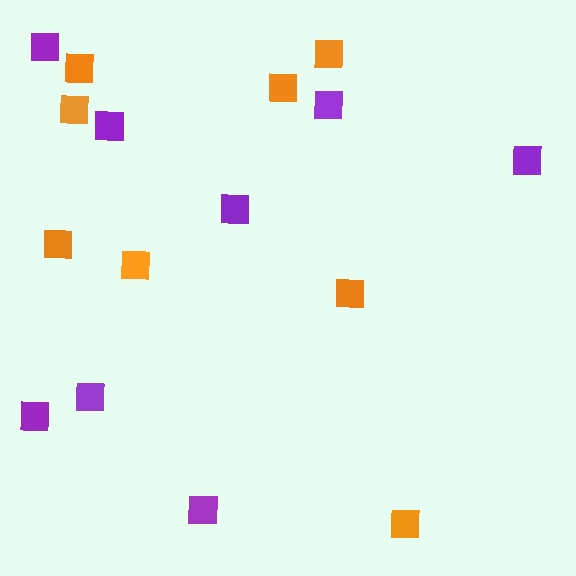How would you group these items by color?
There are 2 groups: one group of orange squares (8) and one group of purple squares (8).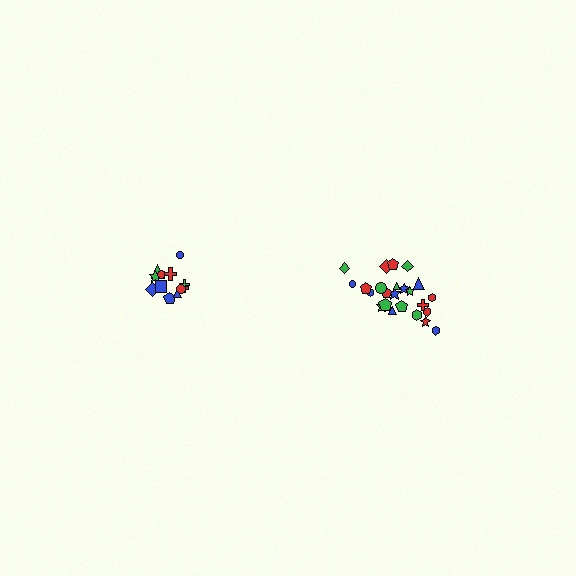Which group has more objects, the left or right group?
The right group.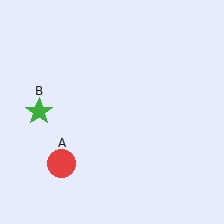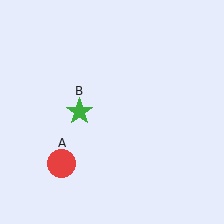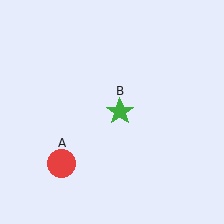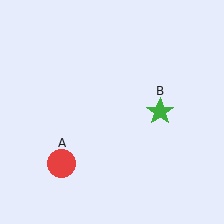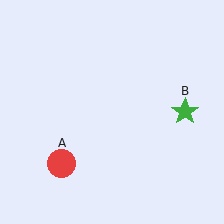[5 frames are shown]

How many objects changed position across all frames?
1 object changed position: green star (object B).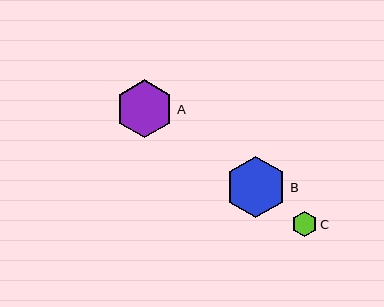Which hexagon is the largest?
Hexagon B is the largest with a size of approximately 61 pixels.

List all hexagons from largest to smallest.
From largest to smallest: B, A, C.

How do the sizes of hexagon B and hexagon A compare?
Hexagon B and hexagon A are approximately the same size.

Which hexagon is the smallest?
Hexagon C is the smallest with a size of approximately 25 pixels.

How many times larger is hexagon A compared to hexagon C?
Hexagon A is approximately 2.3 times the size of hexagon C.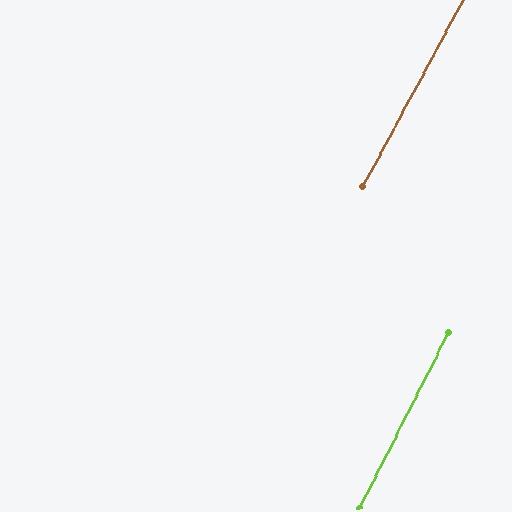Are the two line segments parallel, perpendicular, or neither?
Parallel — their directions differ by only 1.4°.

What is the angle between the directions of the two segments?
Approximately 1 degree.